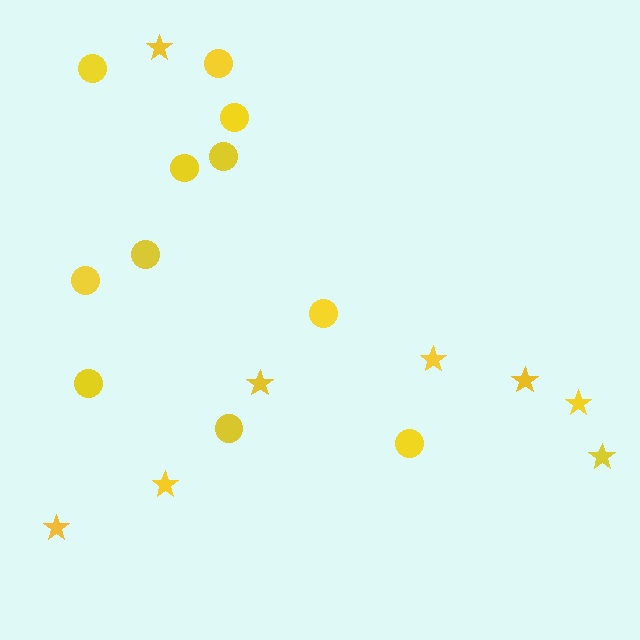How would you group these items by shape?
There are 2 groups: one group of circles (11) and one group of stars (8).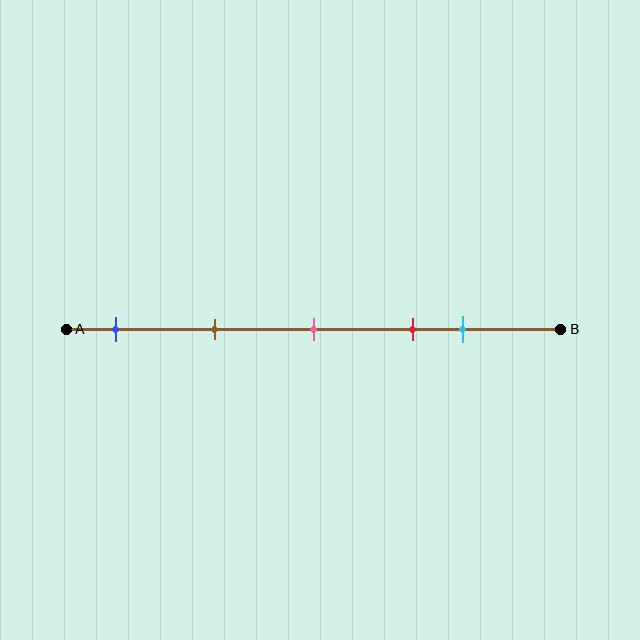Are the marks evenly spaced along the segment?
No, the marks are not evenly spaced.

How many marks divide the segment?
There are 5 marks dividing the segment.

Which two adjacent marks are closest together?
The red and cyan marks are the closest adjacent pair.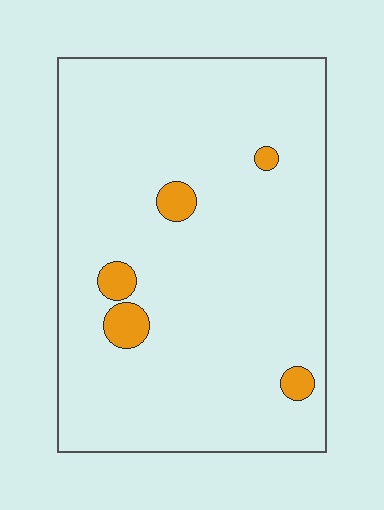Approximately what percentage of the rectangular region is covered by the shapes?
Approximately 5%.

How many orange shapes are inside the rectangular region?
5.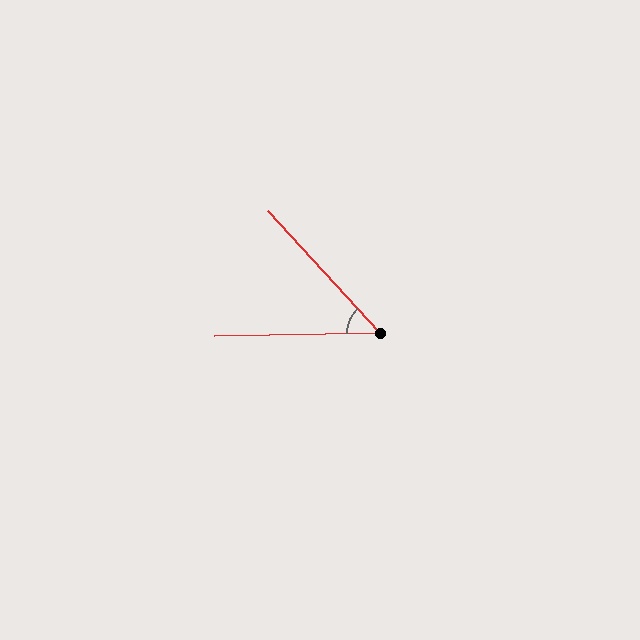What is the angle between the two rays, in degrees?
Approximately 49 degrees.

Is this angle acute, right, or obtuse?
It is acute.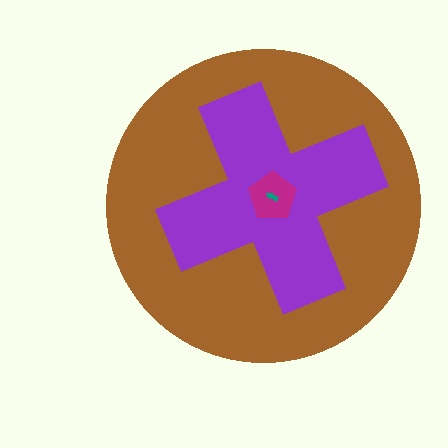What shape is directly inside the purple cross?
The magenta pentagon.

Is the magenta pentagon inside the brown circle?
Yes.